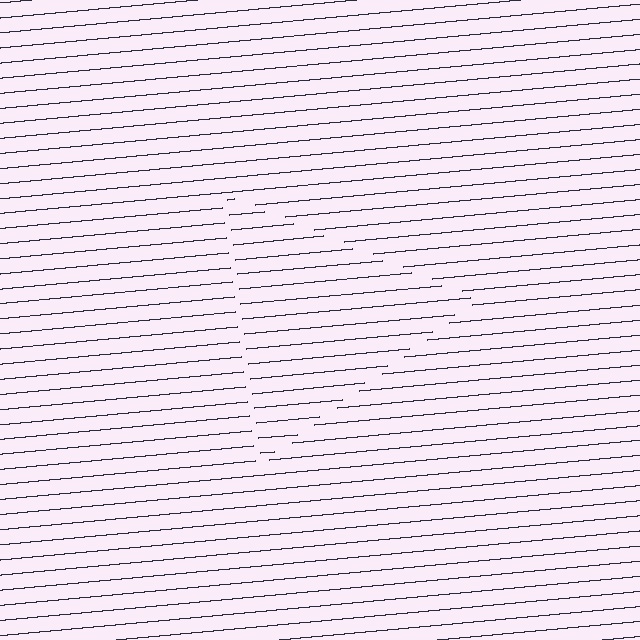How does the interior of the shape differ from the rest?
The interior of the shape contains the same grating, shifted by half a period — the contour is defined by the phase discontinuity where line-ends from the inner and outer gratings abut.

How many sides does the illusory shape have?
3 sides — the line-ends trace a triangle.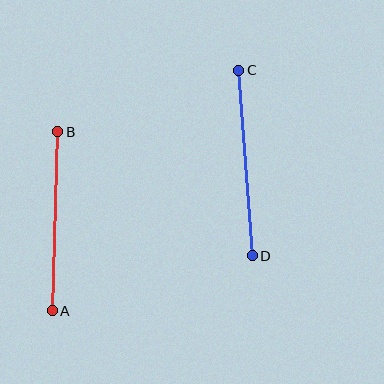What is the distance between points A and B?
The distance is approximately 179 pixels.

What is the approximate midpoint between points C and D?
The midpoint is at approximately (246, 163) pixels.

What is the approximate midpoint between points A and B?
The midpoint is at approximately (55, 221) pixels.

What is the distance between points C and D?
The distance is approximately 186 pixels.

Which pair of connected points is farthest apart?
Points C and D are farthest apart.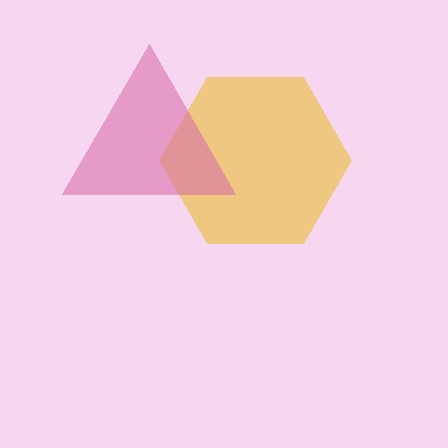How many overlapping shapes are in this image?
There are 2 overlapping shapes in the image.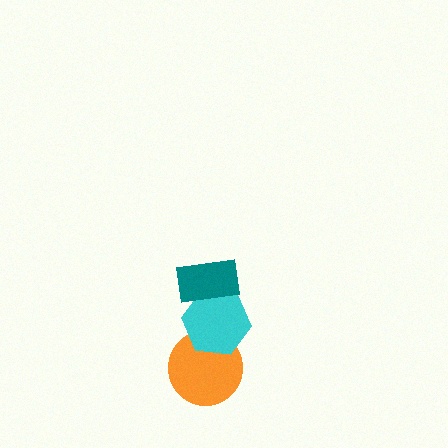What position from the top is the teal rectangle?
The teal rectangle is 1st from the top.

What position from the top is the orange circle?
The orange circle is 3rd from the top.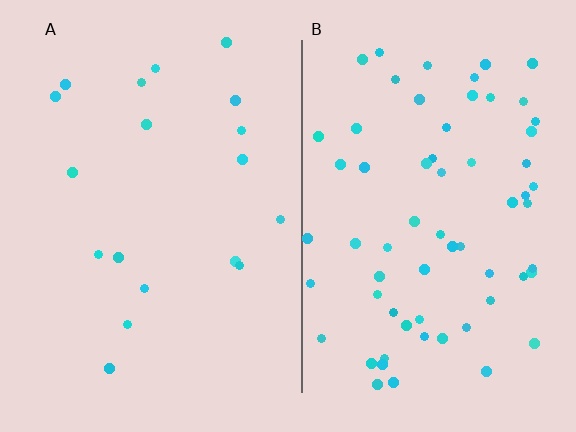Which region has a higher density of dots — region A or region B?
B (the right).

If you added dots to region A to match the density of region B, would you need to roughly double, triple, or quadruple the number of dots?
Approximately quadruple.